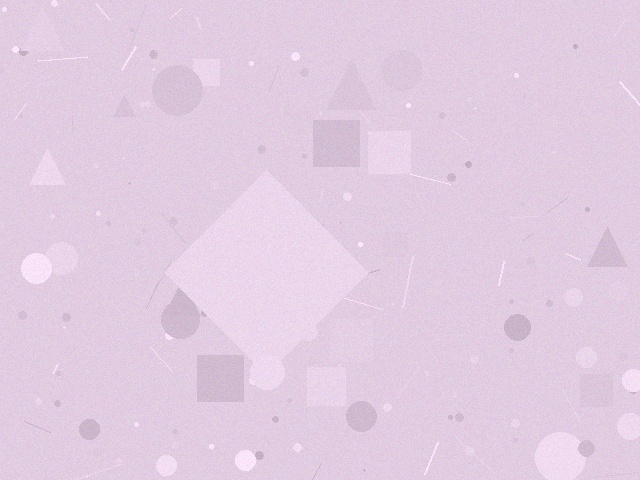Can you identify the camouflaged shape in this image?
The camouflaged shape is a diamond.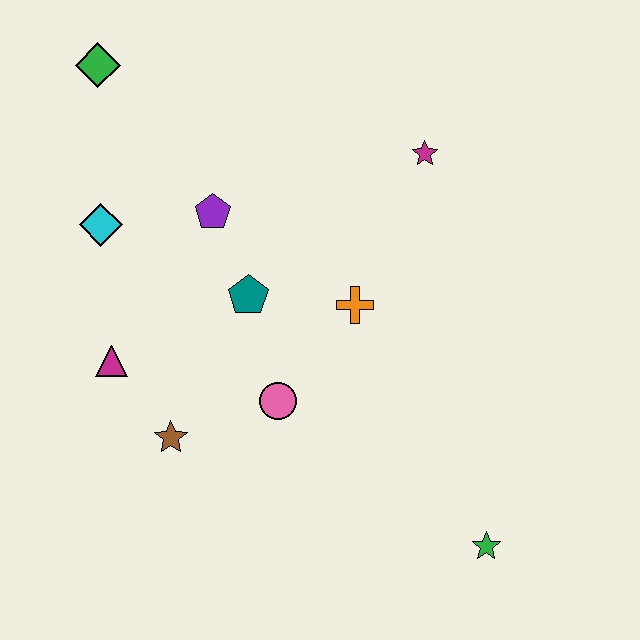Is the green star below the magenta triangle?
Yes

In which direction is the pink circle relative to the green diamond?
The pink circle is below the green diamond.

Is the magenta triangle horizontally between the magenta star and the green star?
No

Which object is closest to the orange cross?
The teal pentagon is closest to the orange cross.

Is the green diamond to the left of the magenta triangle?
Yes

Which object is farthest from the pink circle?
The green diamond is farthest from the pink circle.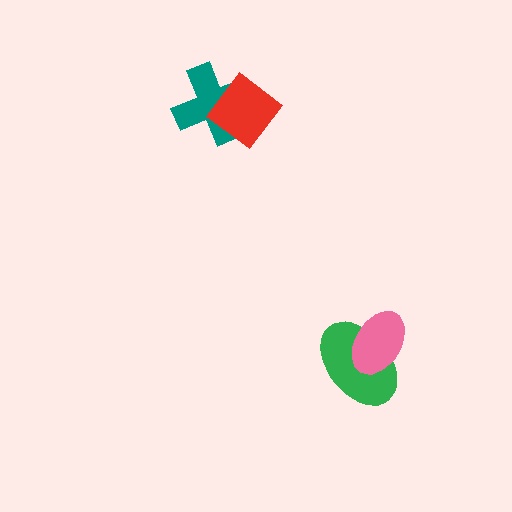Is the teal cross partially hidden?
Yes, it is partially covered by another shape.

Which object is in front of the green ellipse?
The pink ellipse is in front of the green ellipse.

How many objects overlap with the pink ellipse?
1 object overlaps with the pink ellipse.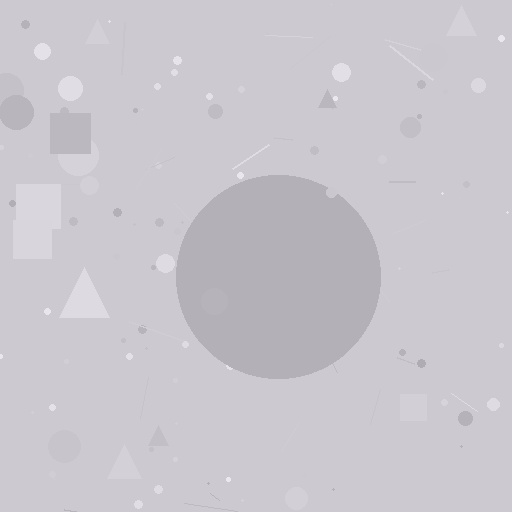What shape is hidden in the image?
A circle is hidden in the image.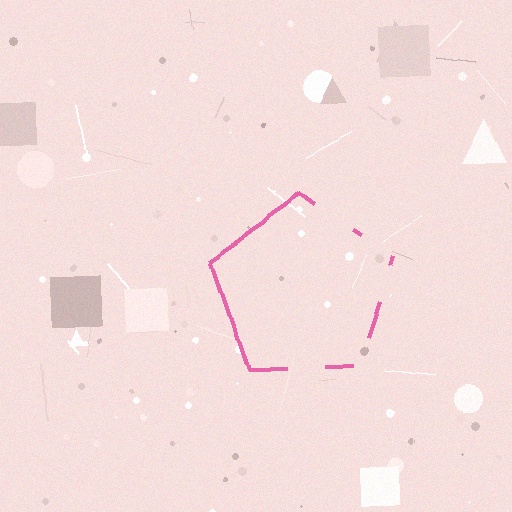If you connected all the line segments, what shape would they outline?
They would outline a pentagon.